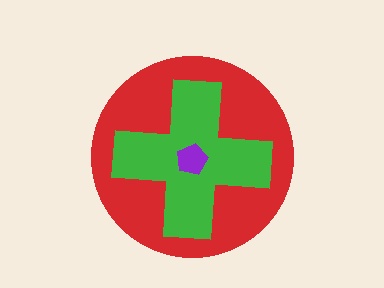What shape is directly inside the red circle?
The green cross.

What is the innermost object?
The purple pentagon.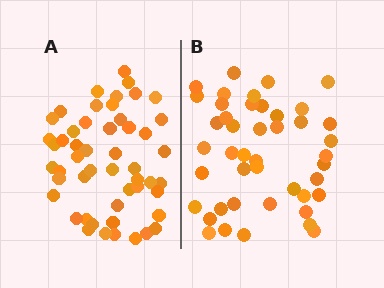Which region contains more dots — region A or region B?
Region A (the left region) has more dots.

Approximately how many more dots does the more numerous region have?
Region A has roughly 8 or so more dots than region B.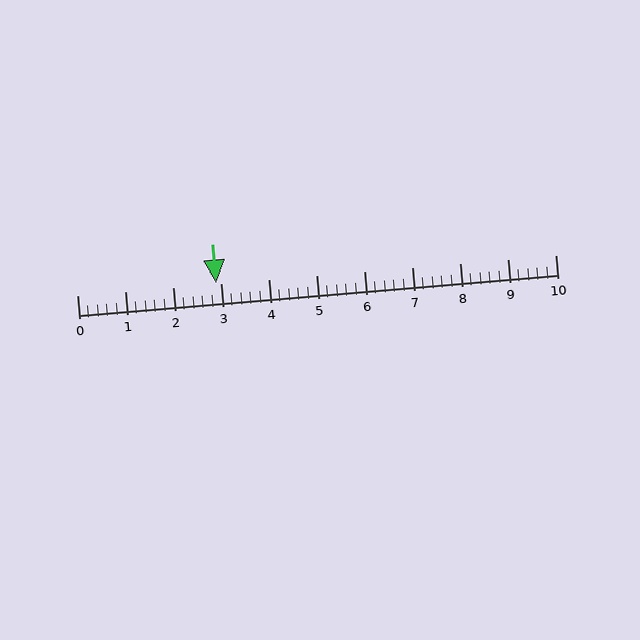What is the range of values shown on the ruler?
The ruler shows values from 0 to 10.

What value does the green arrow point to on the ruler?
The green arrow points to approximately 2.9.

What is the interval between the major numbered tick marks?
The major tick marks are spaced 1 units apart.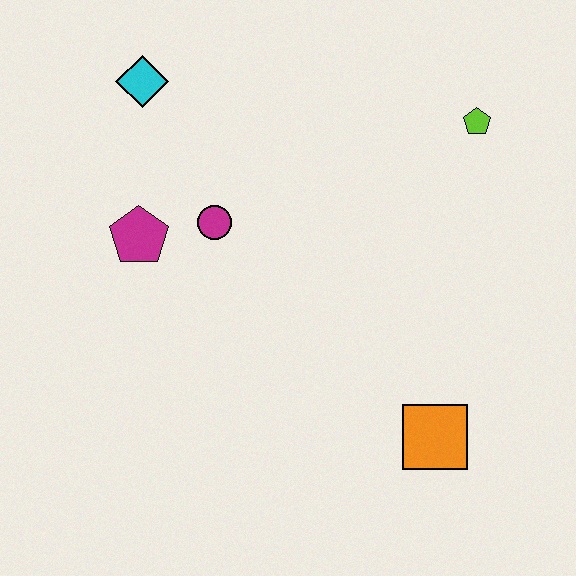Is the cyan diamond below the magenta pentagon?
No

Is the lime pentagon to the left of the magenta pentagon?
No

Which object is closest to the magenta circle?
The magenta pentagon is closest to the magenta circle.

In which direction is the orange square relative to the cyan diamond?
The orange square is below the cyan diamond.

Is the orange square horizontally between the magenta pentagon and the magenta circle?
No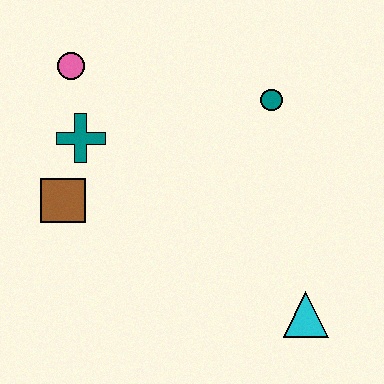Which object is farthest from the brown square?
The cyan triangle is farthest from the brown square.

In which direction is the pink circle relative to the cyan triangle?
The pink circle is above the cyan triangle.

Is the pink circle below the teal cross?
No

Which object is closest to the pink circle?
The teal cross is closest to the pink circle.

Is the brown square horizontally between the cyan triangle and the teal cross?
No